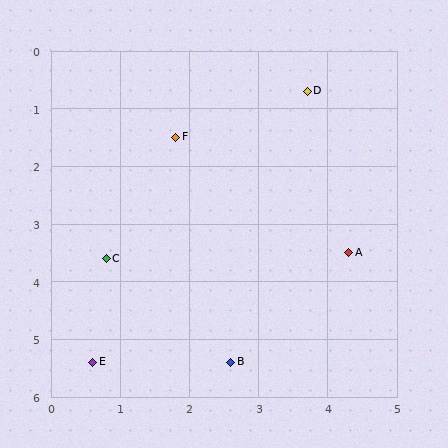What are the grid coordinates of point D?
Point D is at approximately (3.7, 0.7).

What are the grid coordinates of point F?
Point F is at approximately (1.8, 1.5).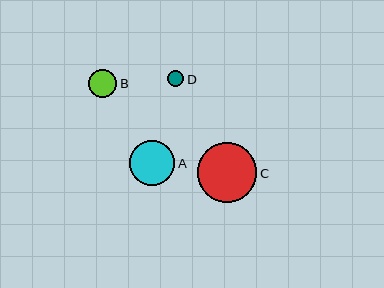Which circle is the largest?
Circle C is the largest with a size of approximately 60 pixels.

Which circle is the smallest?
Circle D is the smallest with a size of approximately 16 pixels.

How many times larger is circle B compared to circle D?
Circle B is approximately 1.8 times the size of circle D.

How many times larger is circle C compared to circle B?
Circle C is approximately 2.1 times the size of circle B.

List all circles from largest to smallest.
From largest to smallest: C, A, B, D.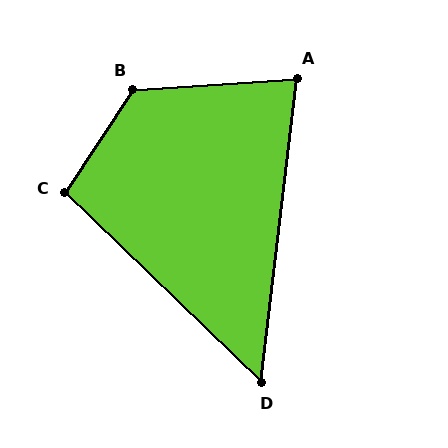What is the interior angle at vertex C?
Approximately 100 degrees (obtuse).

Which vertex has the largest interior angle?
B, at approximately 127 degrees.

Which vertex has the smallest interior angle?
D, at approximately 53 degrees.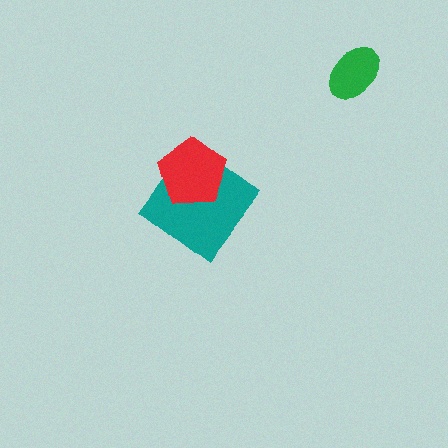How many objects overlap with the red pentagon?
1 object overlaps with the red pentagon.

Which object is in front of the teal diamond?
The red pentagon is in front of the teal diamond.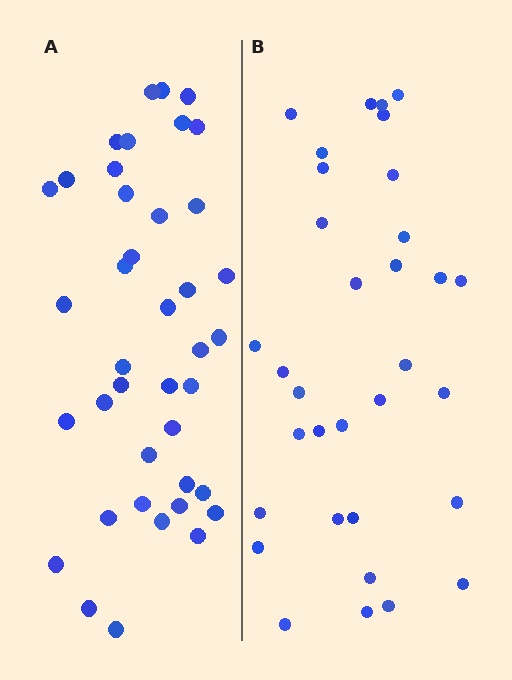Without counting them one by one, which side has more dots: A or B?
Region A (the left region) has more dots.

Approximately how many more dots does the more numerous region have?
Region A has roughly 8 or so more dots than region B.